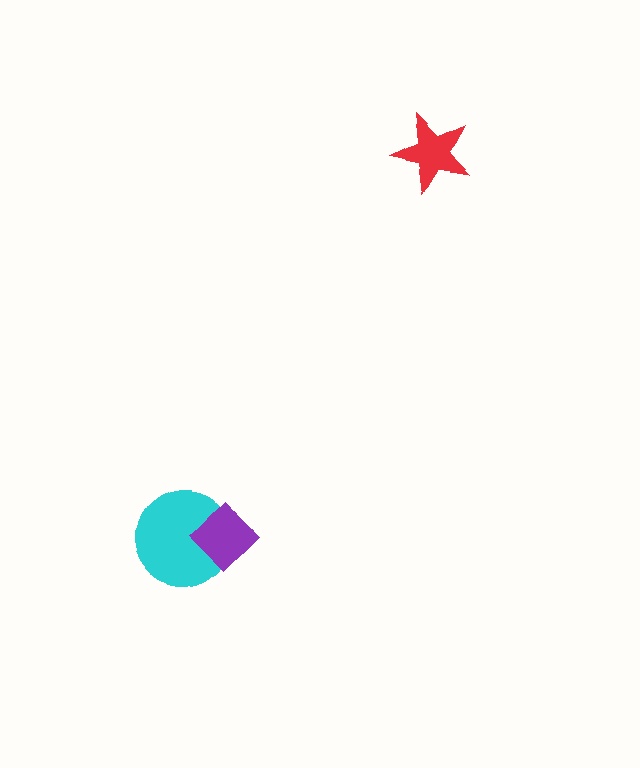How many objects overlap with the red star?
0 objects overlap with the red star.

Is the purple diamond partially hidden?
No, no other shape covers it.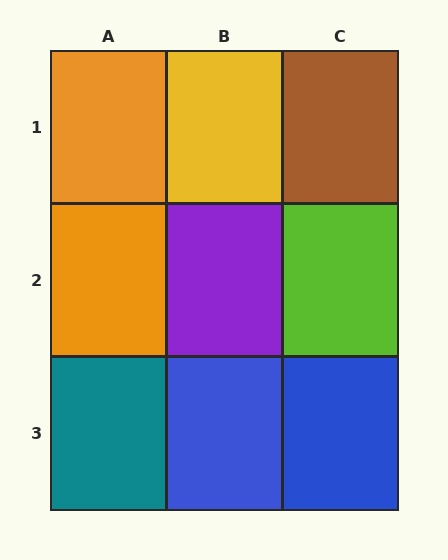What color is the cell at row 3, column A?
Teal.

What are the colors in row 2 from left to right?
Orange, purple, lime.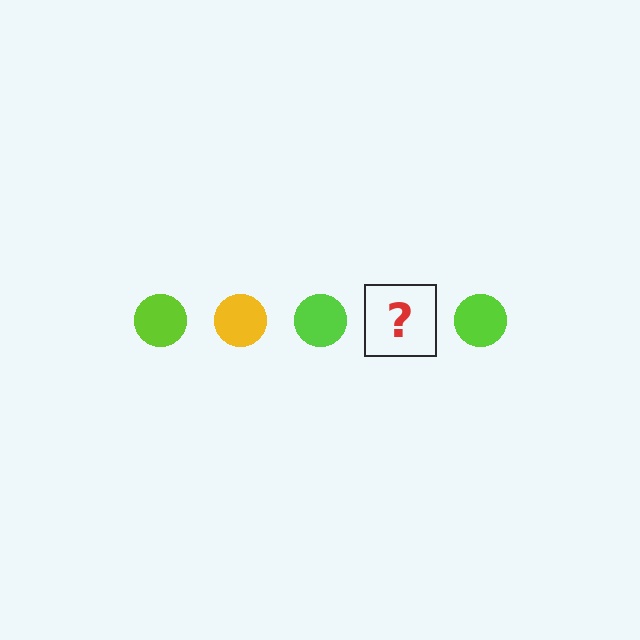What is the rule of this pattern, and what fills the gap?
The rule is that the pattern cycles through lime, yellow circles. The gap should be filled with a yellow circle.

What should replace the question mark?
The question mark should be replaced with a yellow circle.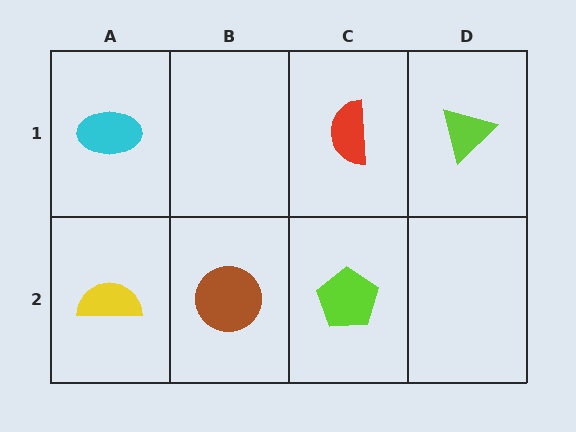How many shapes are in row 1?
3 shapes.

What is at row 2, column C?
A lime pentagon.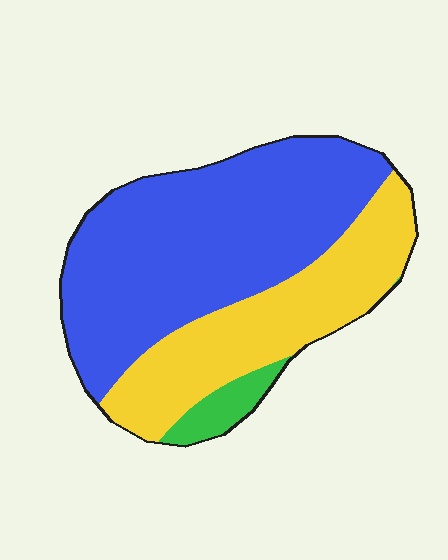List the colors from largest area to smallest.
From largest to smallest: blue, yellow, green.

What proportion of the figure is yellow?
Yellow covers 34% of the figure.